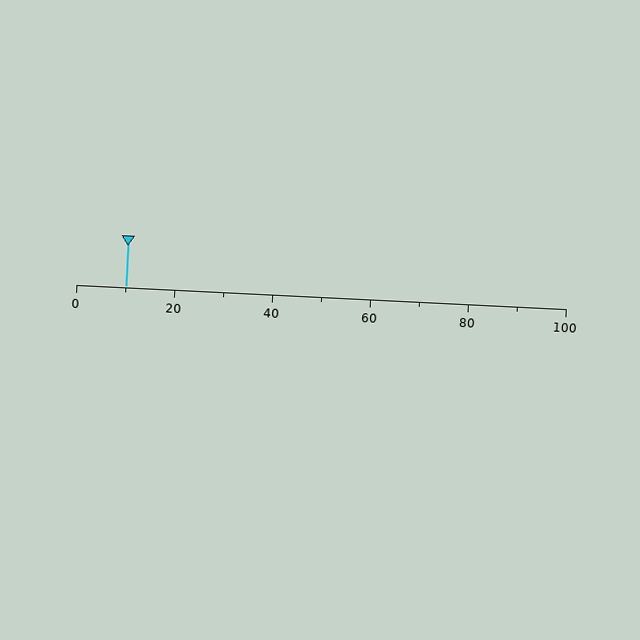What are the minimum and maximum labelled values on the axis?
The axis runs from 0 to 100.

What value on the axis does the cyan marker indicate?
The marker indicates approximately 10.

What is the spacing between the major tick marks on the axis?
The major ticks are spaced 20 apart.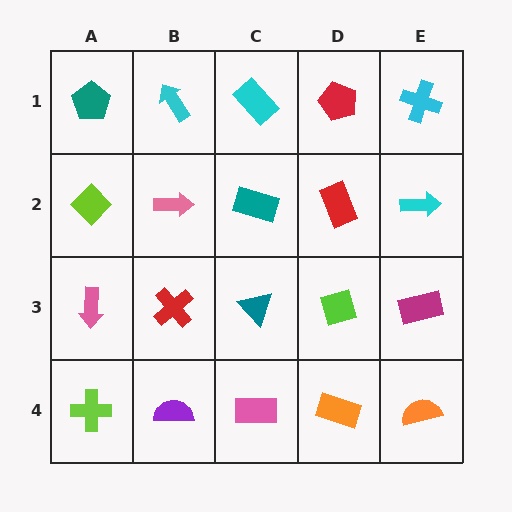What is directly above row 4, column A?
A pink arrow.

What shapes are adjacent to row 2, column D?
A red pentagon (row 1, column D), a lime diamond (row 3, column D), a teal rectangle (row 2, column C), a cyan arrow (row 2, column E).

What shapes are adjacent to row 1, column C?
A teal rectangle (row 2, column C), a cyan arrow (row 1, column B), a red pentagon (row 1, column D).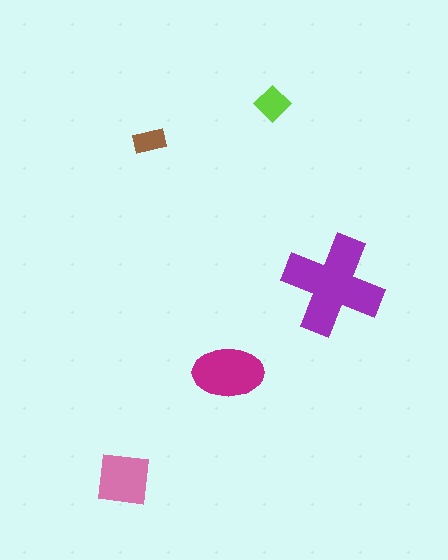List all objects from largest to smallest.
The purple cross, the magenta ellipse, the pink square, the lime diamond, the brown rectangle.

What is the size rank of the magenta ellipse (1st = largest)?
2nd.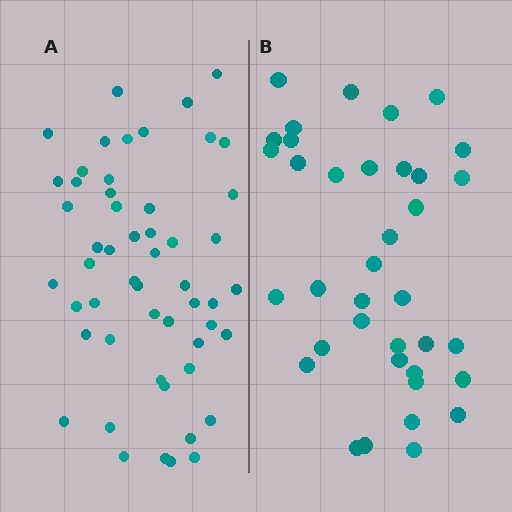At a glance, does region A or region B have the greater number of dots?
Region A (the left region) has more dots.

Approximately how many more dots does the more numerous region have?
Region A has approximately 15 more dots than region B.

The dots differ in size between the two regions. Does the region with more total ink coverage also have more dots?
No. Region B has more total ink coverage because its dots are larger, but region A actually contains more individual dots. Total area can be misleading — the number of items is what matters here.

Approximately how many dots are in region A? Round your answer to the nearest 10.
About 50 dots. (The exact count is 53, which rounds to 50.)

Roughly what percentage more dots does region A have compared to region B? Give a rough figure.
About 45% more.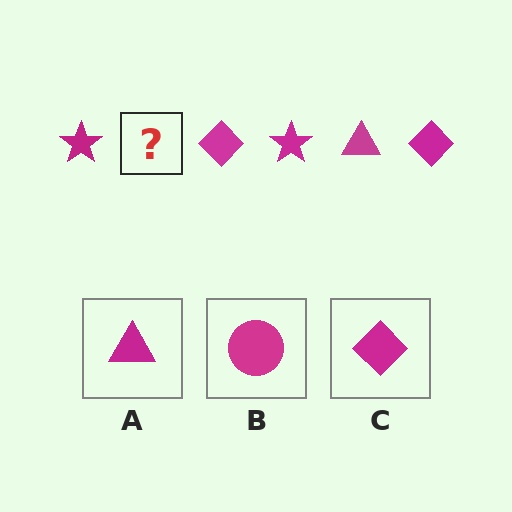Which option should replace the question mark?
Option A.